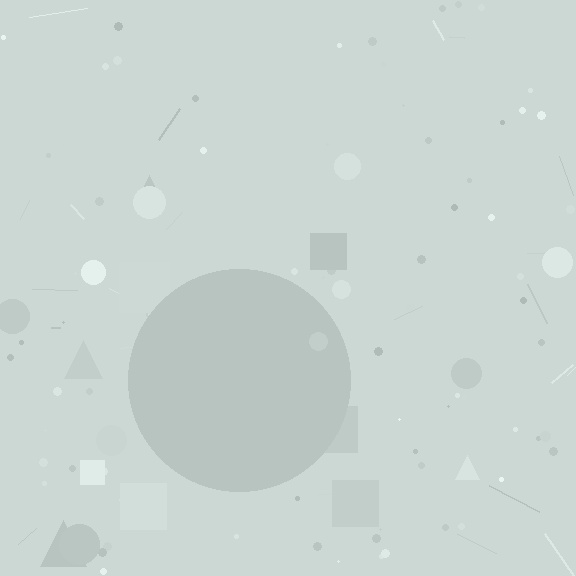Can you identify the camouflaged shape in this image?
The camouflaged shape is a circle.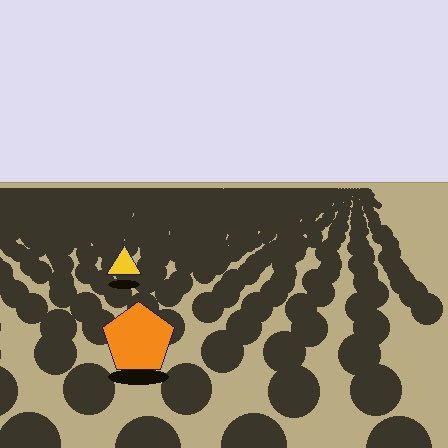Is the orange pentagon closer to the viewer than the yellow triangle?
Yes. The orange pentagon is closer — you can tell from the texture gradient: the ground texture is coarser near it.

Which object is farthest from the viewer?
The yellow triangle is farthest from the viewer. It appears smaller and the ground texture around it is denser.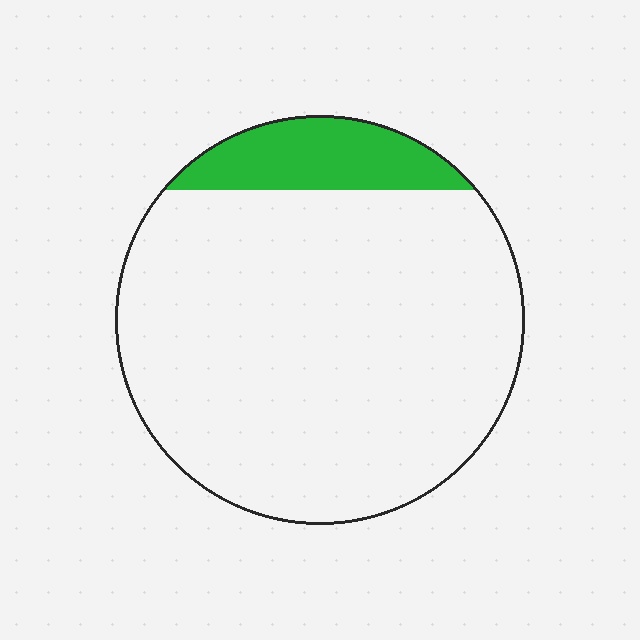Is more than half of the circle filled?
No.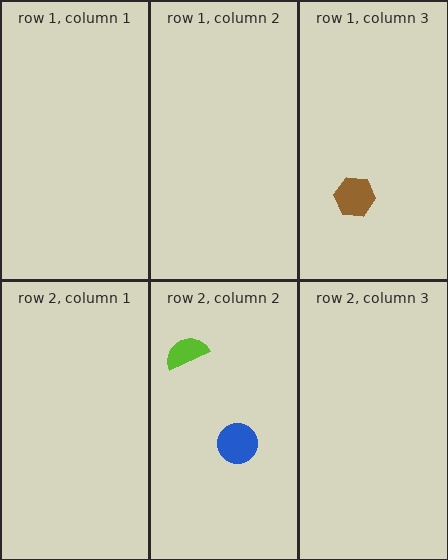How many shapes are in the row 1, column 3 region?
1.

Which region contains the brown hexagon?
The row 1, column 3 region.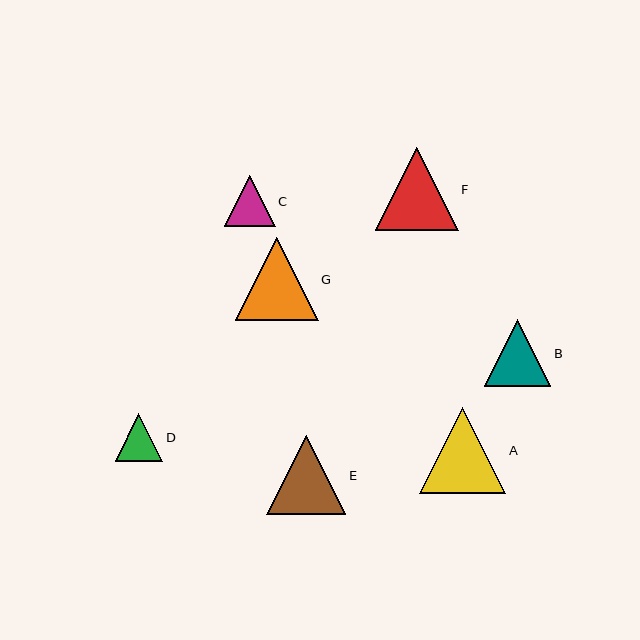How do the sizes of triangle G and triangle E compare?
Triangle G and triangle E are approximately the same size.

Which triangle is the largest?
Triangle A is the largest with a size of approximately 86 pixels.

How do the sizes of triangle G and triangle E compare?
Triangle G and triangle E are approximately the same size.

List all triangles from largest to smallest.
From largest to smallest: A, G, F, E, B, C, D.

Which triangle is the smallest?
Triangle D is the smallest with a size of approximately 47 pixels.